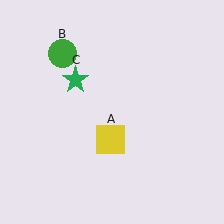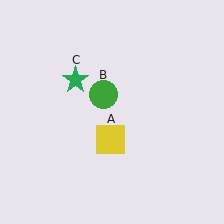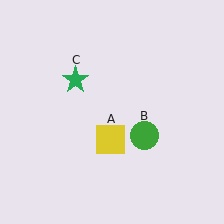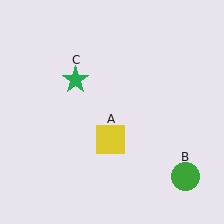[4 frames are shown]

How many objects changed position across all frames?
1 object changed position: green circle (object B).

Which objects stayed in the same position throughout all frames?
Yellow square (object A) and green star (object C) remained stationary.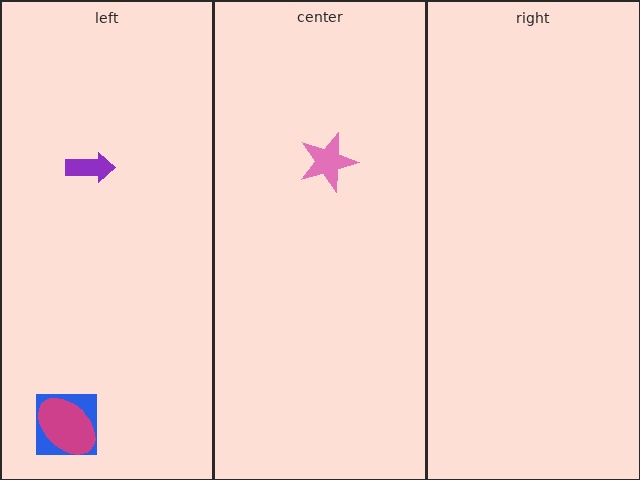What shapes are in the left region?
The blue square, the magenta ellipse, the purple arrow.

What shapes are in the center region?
The pink star.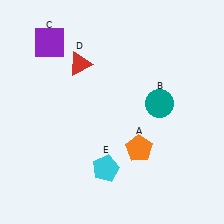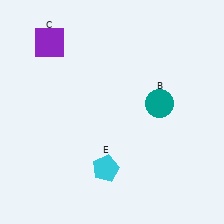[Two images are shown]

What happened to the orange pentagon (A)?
The orange pentagon (A) was removed in Image 2. It was in the bottom-right area of Image 1.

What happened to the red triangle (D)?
The red triangle (D) was removed in Image 2. It was in the top-left area of Image 1.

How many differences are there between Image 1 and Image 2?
There are 2 differences between the two images.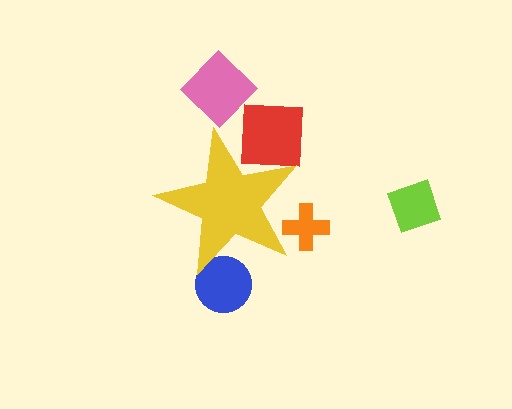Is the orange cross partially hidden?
Yes, the orange cross is partially hidden behind the yellow star.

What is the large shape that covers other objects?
A yellow star.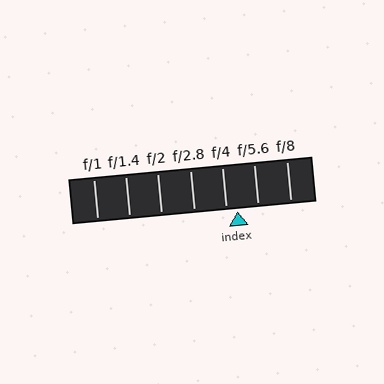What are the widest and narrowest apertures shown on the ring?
The widest aperture shown is f/1 and the narrowest is f/8.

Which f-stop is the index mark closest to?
The index mark is closest to f/4.